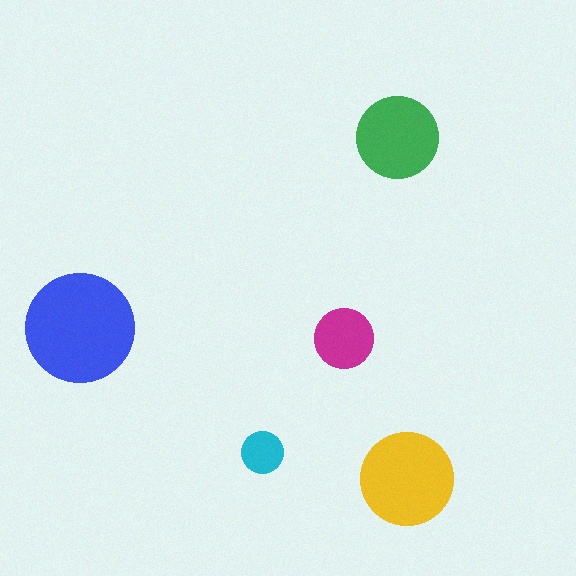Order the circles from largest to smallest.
the blue one, the yellow one, the green one, the magenta one, the cyan one.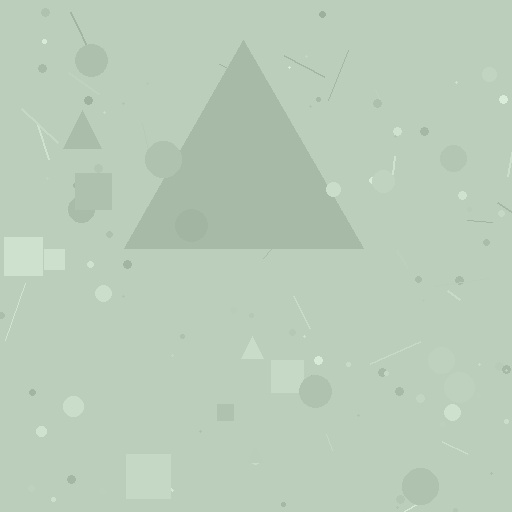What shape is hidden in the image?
A triangle is hidden in the image.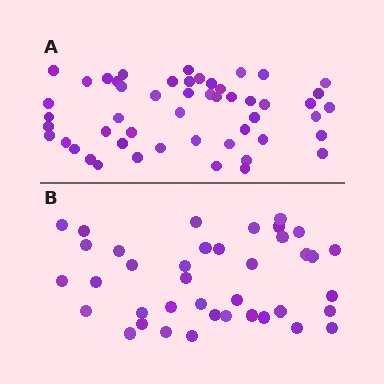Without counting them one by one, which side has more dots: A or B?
Region A (the top region) has more dots.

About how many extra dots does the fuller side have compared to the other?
Region A has roughly 12 or so more dots than region B.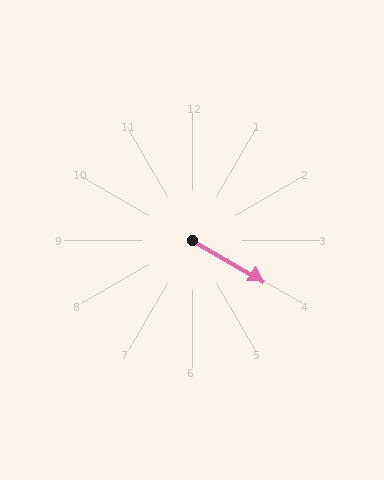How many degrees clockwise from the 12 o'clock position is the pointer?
Approximately 120 degrees.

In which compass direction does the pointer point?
Southeast.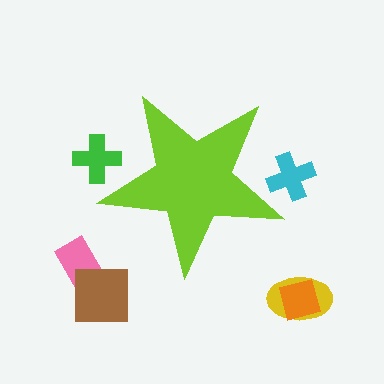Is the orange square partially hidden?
No, the orange square is fully visible.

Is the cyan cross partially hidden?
Yes, the cyan cross is partially hidden behind the lime star.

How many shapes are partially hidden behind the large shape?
2 shapes are partially hidden.